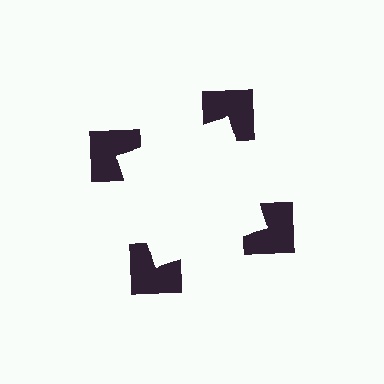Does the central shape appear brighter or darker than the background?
It typically appears slightly brighter than the background, even though no actual brightness change is drawn.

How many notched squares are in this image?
There are 4 — one at each vertex of the illusory square.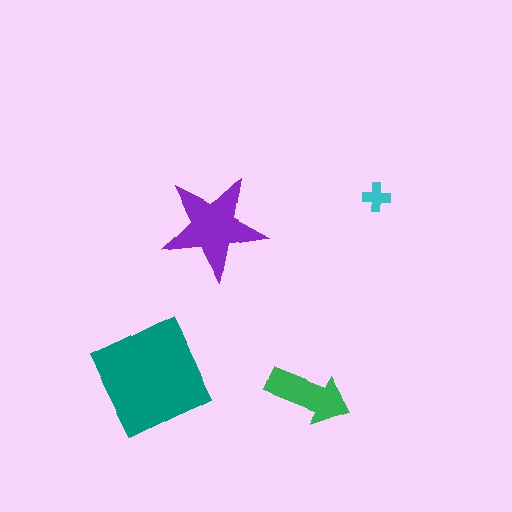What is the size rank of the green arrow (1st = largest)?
3rd.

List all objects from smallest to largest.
The cyan cross, the green arrow, the purple star, the teal diamond.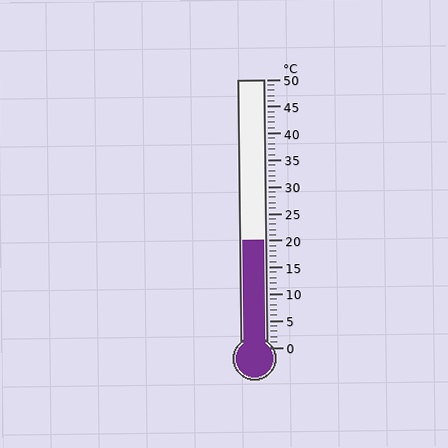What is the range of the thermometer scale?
The thermometer scale ranges from 0°C to 50°C.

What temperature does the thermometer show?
The thermometer shows approximately 20°C.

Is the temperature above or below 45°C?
The temperature is below 45°C.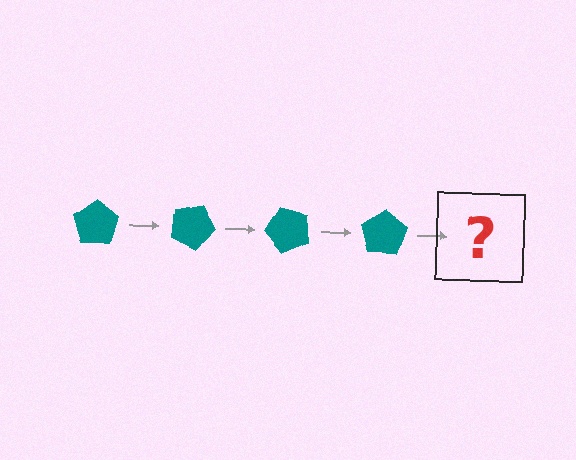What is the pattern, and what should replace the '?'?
The pattern is that the pentagon rotates 25 degrees each step. The '?' should be a teal pentagon rotated 100 degrees.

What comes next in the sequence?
The next element should be a teal pentagon rotated 100 degrees.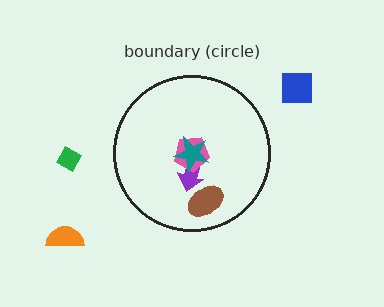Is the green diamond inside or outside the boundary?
Outside.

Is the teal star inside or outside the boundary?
Inside.